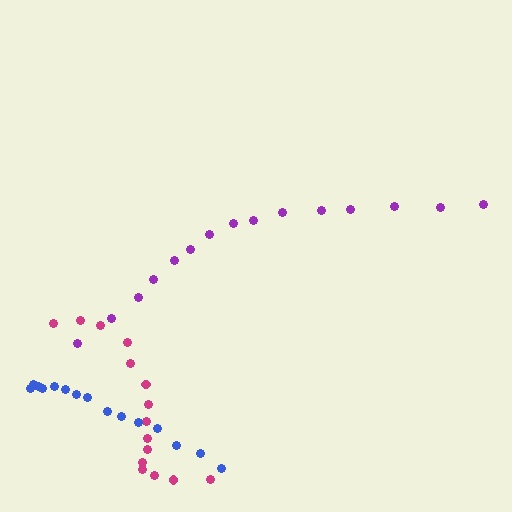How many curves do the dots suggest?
There are 3 distinct paths.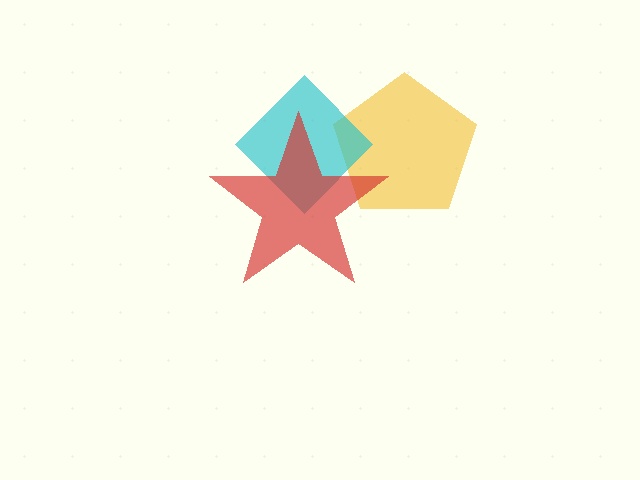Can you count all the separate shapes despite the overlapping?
Yes, there are 3 separate shapes.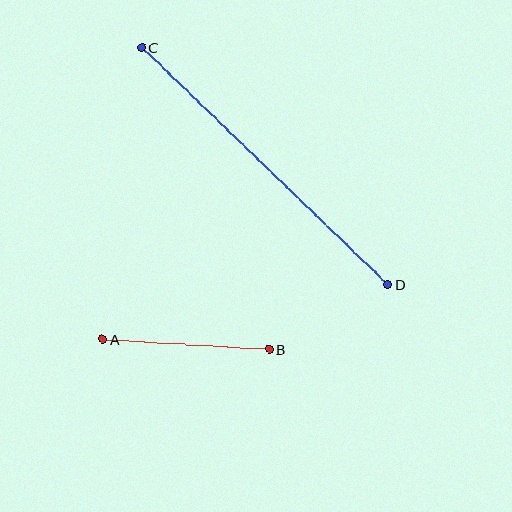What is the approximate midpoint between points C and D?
The midpoint is at approximately (265, 166) pixels.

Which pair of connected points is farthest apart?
Points C and D are farthest apart.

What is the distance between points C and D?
The distance is approximately 342 pixels.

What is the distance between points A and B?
The distance is approximately 166 pixels.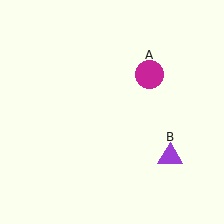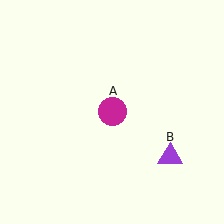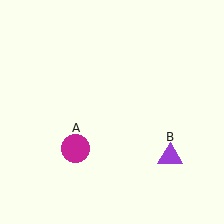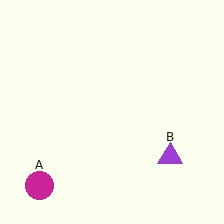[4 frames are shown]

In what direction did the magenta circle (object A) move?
The magenta circle (object A) moved down and to the left.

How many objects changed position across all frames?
1 object changed position: magenta circle (object A).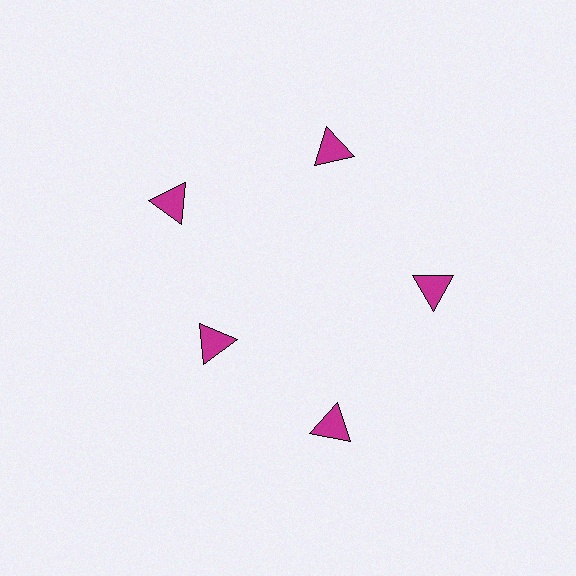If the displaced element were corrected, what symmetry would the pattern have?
It would have 5-fold rotational symmetry — the pattern would map onto itself every 72 degrees.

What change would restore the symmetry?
The symmetry would be restored by moving it outward, back onto the ring so that all 5 triangles sit at equal angles and equal distance from the center.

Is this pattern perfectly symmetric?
No. The 5 magenta triangles are arranged in a ring, but one element near the 8 o'clock position is pulled inward toward the center, breaking the 5-fold rotational symmetry.